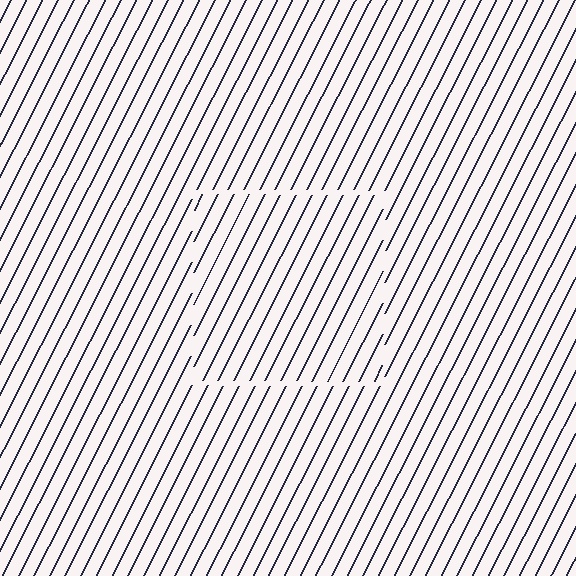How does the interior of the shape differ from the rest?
The interior of the shape contains the same grating, shifted by half a period — the contour is defined by the phase discontinuity where line-ends from the inner and outer gratings abut.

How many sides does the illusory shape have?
4 sides — the line-ends trace a square.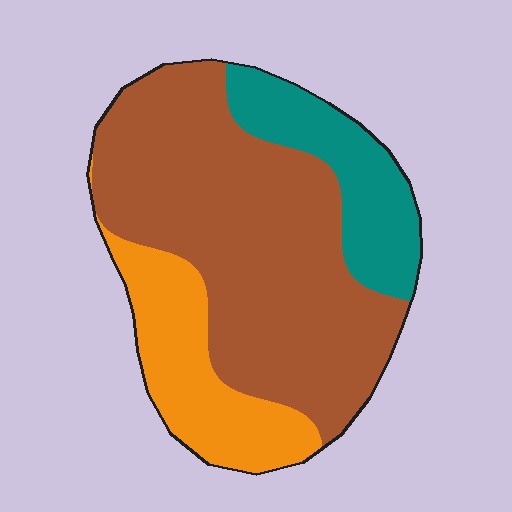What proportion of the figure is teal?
Teal takes up about one sixth (1/6) of the figure.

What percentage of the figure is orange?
Orange covers around 20% of the figure.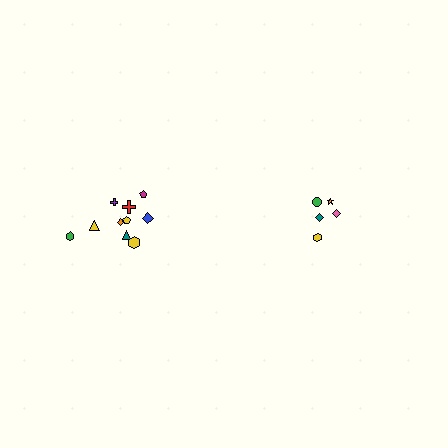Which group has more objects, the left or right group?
The left group.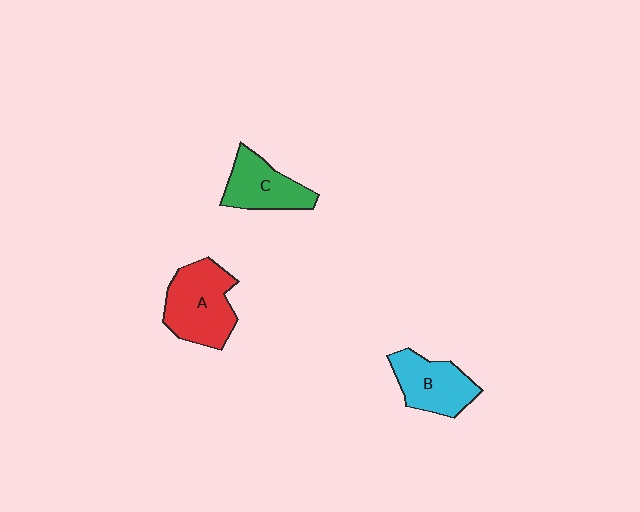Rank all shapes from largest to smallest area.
From largest to smallest: A (red), B (cyan), C (green).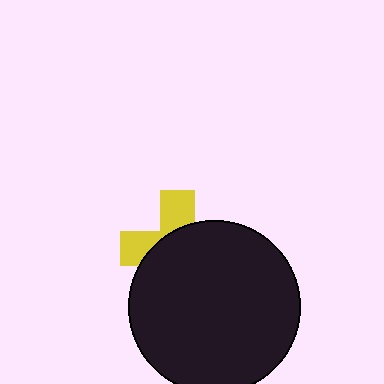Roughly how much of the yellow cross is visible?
A small part of it is visible (roughly 36%).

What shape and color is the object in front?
The object in front is a black circle.